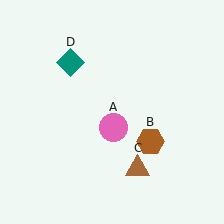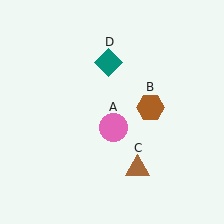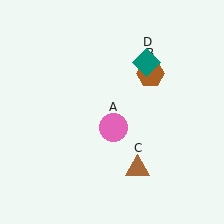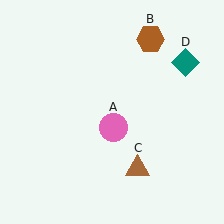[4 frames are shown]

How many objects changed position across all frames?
2 objects changed position: brown hexagon (object B), teal diamond (object D).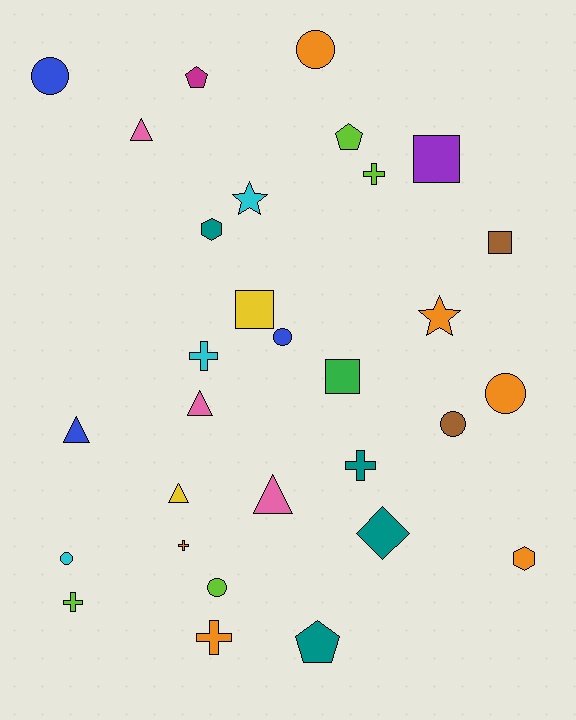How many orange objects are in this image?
There are 6 orange objects.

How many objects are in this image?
There are 30 objects.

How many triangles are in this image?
There are 5 triangles.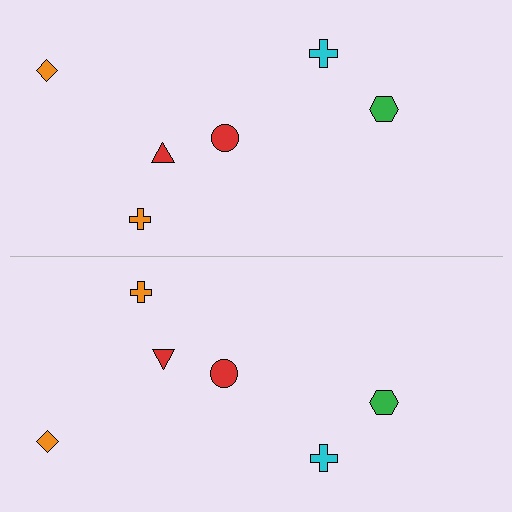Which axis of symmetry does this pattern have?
The pattern has a horizontal axis of symmetry running through the center of the image.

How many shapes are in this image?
There are 12 shapes in this image.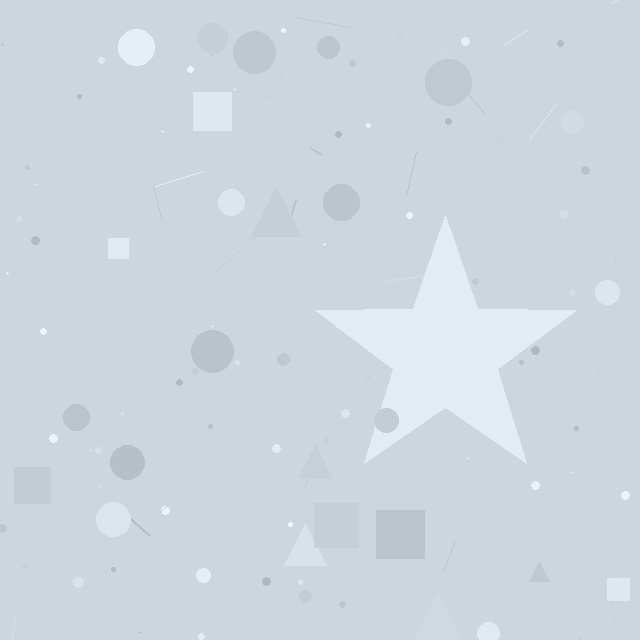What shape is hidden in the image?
A star is hidden in the image.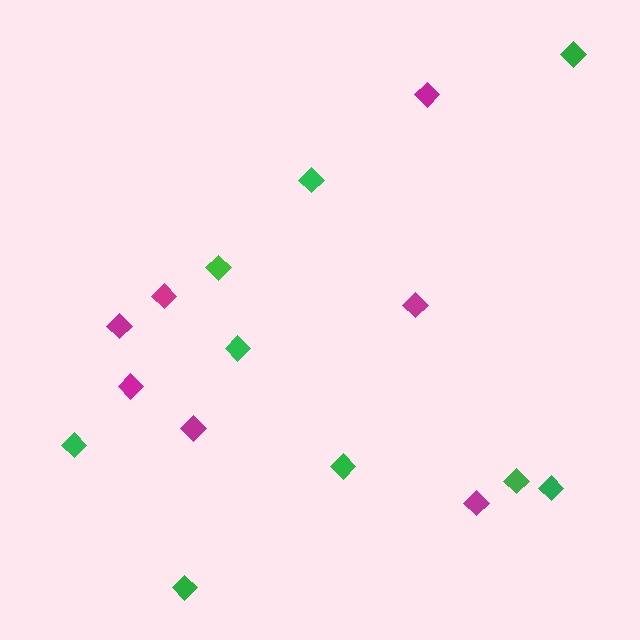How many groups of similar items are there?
There are 2 groups: one group of magenta diamonds (7) and one group of green diamonds (9).